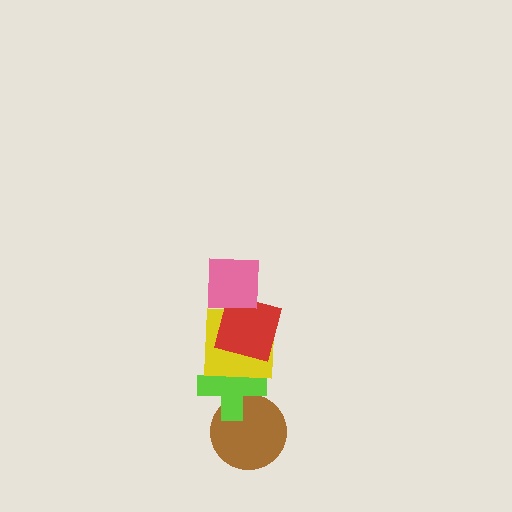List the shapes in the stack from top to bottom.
From top to bottom: the pink square, the red square, the yellow square, the lime cross, the brown circle.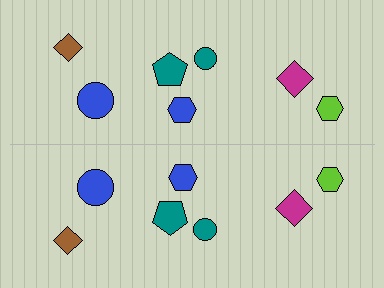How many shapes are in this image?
There are 14 shapes in this image.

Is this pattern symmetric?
Yes, this pattern has bilateral (reflection) symmetry.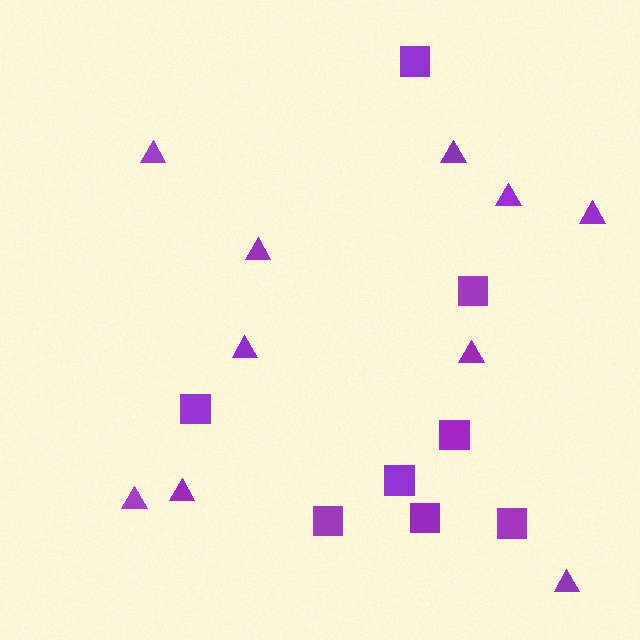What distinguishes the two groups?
There are 2 groups: one group of triangles (10) and one group of squares (8).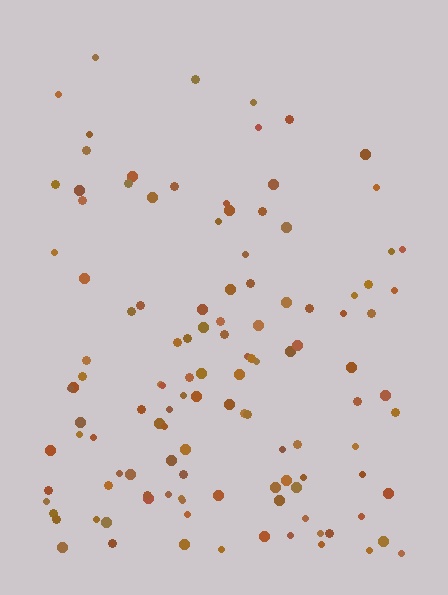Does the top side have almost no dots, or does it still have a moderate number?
Still a moderate number, just noticeably fewer than the bottom.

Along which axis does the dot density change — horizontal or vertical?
Vertical.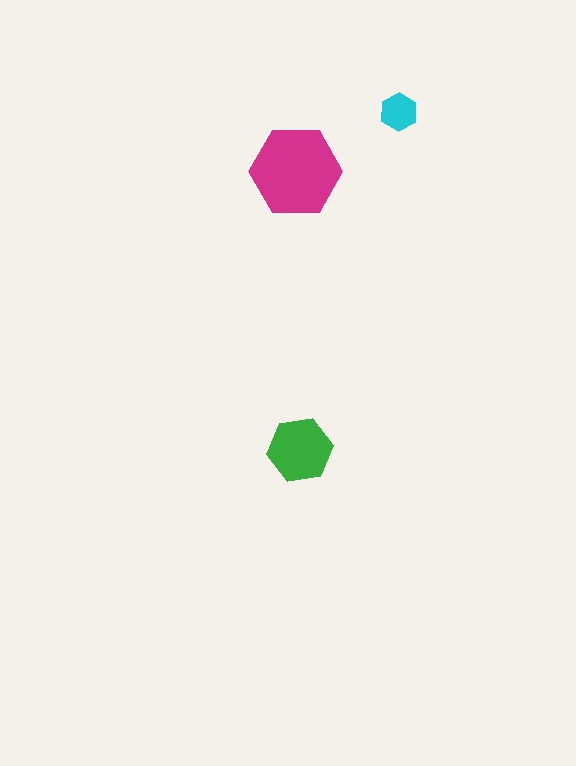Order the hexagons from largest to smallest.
the magenta one, the green one, the cyan one.